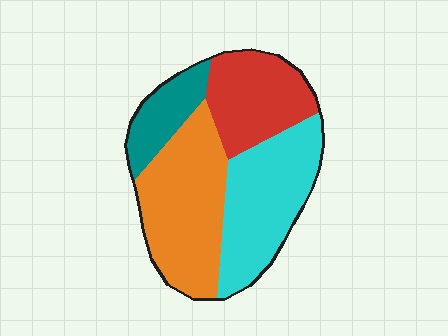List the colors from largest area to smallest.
From largest to smallest: orange, cyan, red, teal.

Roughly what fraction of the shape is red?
Red takes up between a sixth and a third of the shape.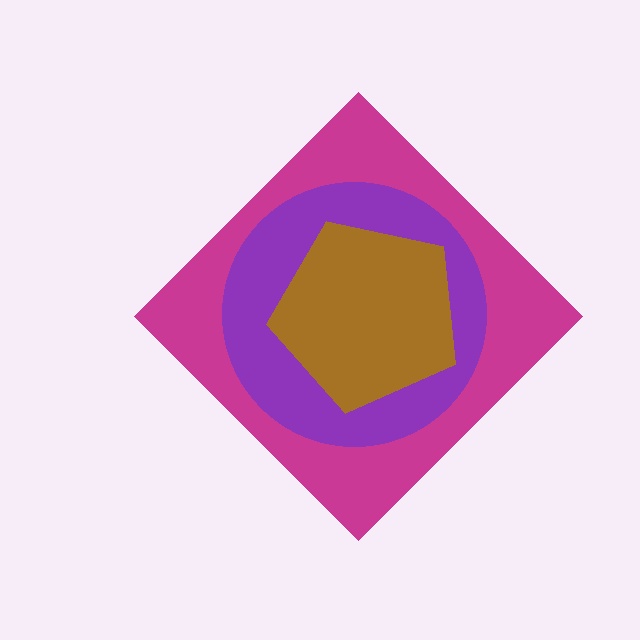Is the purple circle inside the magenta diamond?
Yes.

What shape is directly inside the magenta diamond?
The purple circle.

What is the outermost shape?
The magenta diamond.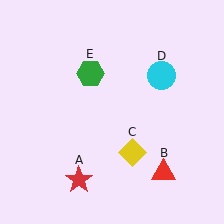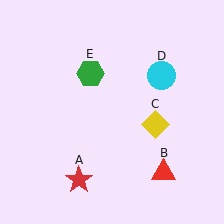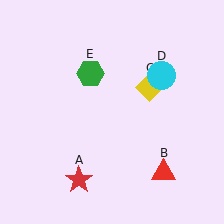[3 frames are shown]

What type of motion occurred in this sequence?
The yellow diamond (object C) rotated counterclockwise around the center of the scene.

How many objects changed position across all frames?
1 object changed position: yellow diamond (object C).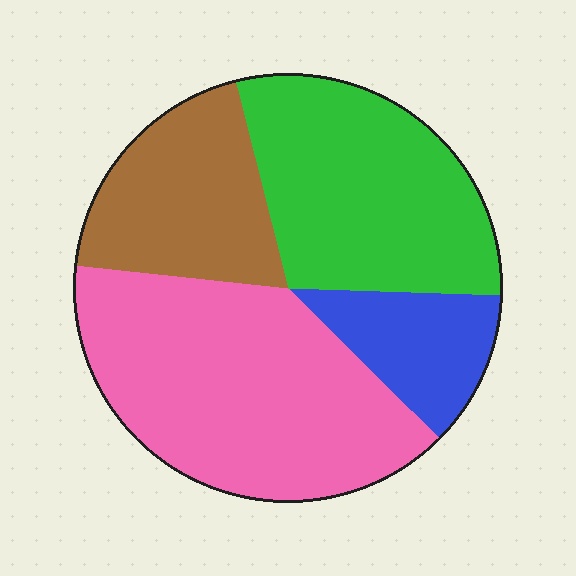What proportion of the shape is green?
Green takes up between a sixth and a third of the shape.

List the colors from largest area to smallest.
From largest to smallest: pink, green, brown, blue.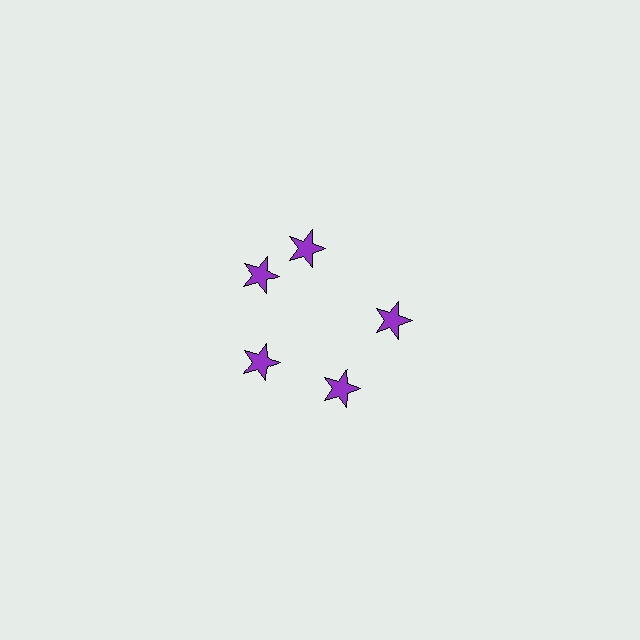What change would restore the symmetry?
The symmetry would be restored by rotating it back into even spacing with its neighbors so that all 5 stars sit at equal angles and equal distance from the center.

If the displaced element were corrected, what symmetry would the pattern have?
It would have 5-fold rotational symmetry — the pattern would map onto itself every 72 degrees.